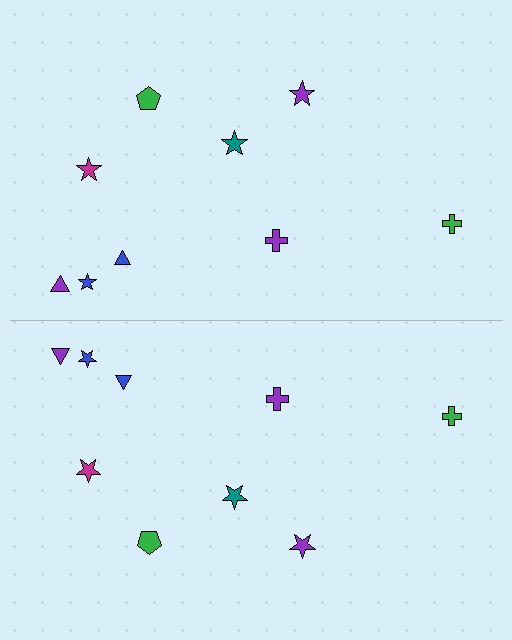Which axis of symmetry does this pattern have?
The pattern has a horizontal axis of symmetry running through the center of the image.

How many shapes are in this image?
There are 18 shapes in this image.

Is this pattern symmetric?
Yes, this pattern has bilateral (reflection) symmetry.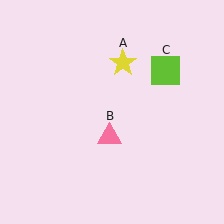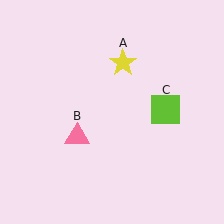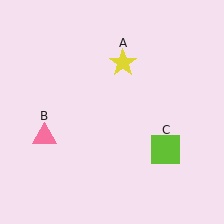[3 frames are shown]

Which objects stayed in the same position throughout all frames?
Yellow star (object A) remained stationary.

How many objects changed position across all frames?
2 objects changed position: pink triangle (object B), lime square (object C).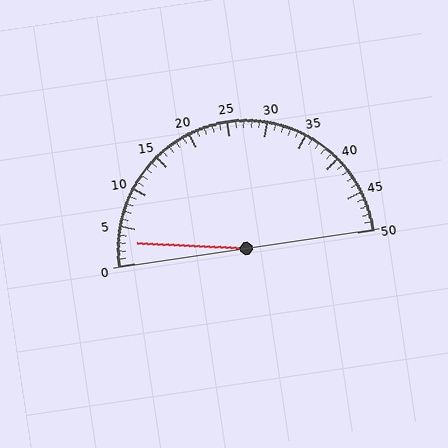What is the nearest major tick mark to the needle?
The nearest major tick mark is 5.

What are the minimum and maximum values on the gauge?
The gauge ranges from 0 to 50.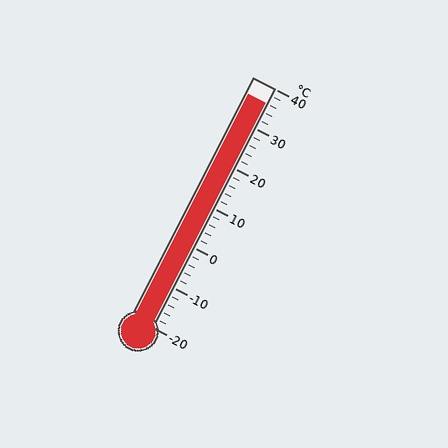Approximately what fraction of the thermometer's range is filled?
The thermometer is filled to approximately 95% of its range.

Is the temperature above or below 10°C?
The temperature is above 10°C.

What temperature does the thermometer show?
The thermometer shows approximately 36°C.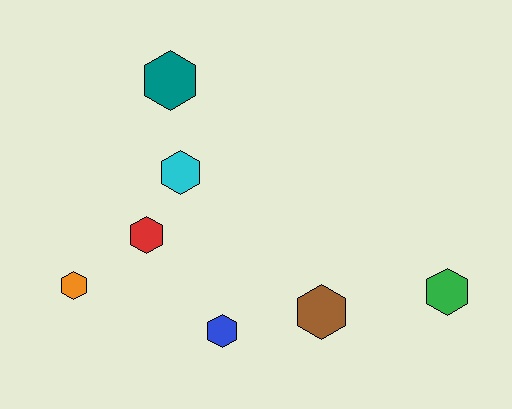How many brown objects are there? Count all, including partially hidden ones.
There is 1 brown object.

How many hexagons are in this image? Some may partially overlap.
There are 7 hexagons.